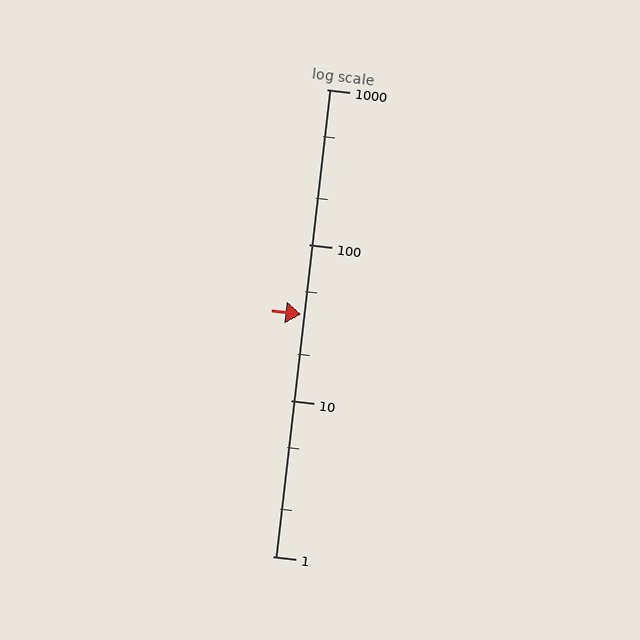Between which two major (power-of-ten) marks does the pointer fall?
The pointer is between 10 and 100.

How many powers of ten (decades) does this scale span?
The scale spans 3 decades, from 1 to 1000.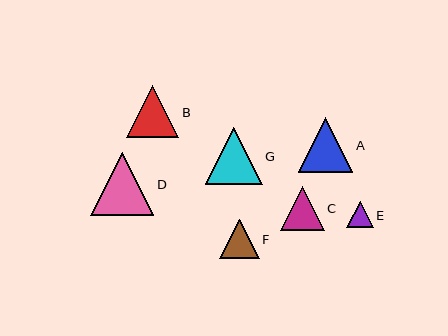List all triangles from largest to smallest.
From largest to smallest: D, G, A, B, C, F, E.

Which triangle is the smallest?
Triangle E is the smallest with a size of approximately 26 pixels.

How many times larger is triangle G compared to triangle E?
Triangle G is approximately 2.1 times the size of triangle E.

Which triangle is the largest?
Triangle D is the largest with a size of approximately 63 pixels.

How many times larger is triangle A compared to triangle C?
Triangle A is approximately 1.2 times the size of triangle C.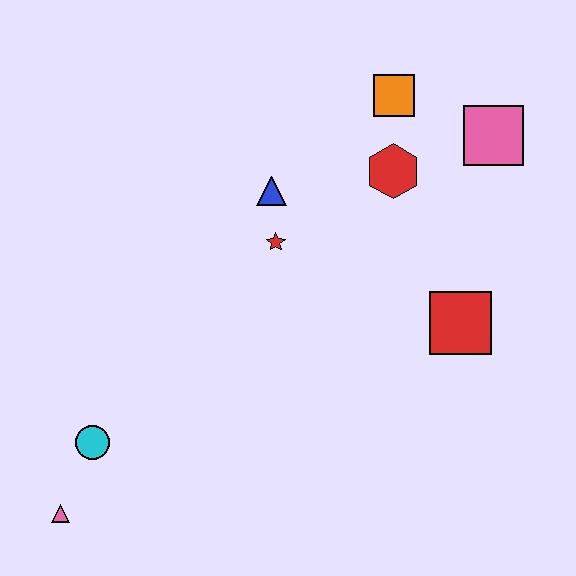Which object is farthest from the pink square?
The pink triangle is farthest from the pink square.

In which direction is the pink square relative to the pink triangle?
The pink square is to the right of the pink triangle.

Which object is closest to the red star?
The blue triangle is closest to the red star.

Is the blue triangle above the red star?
Yes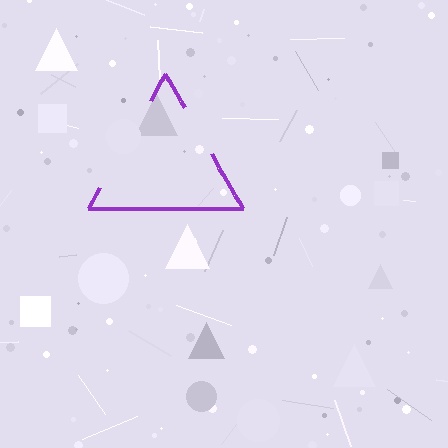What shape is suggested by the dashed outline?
The dashed outline suggests a triangle.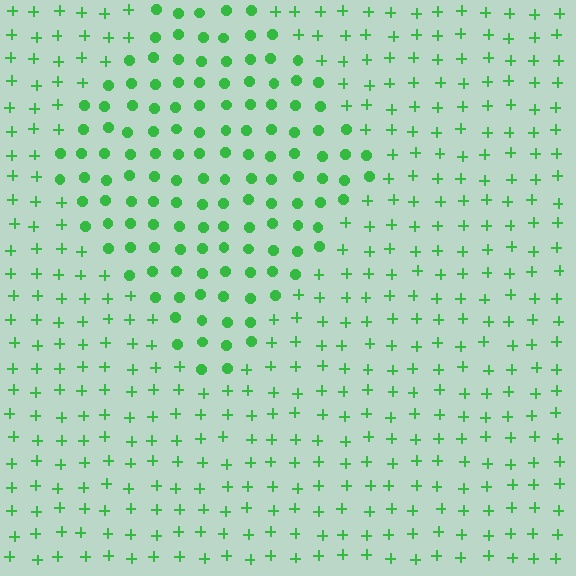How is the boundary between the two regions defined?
The boundary is defined by a change in element shape: circles inside vs. plus signs outside. All elements share the same color and spacing.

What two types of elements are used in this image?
The image uses circles inside the diamond region and plus signs outside it.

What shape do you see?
I see a diamond.